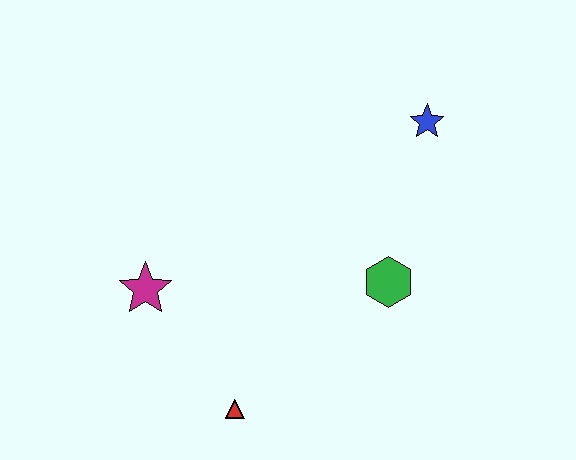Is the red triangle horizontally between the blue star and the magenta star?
Yes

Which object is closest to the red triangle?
The magenta star is closest to the red triangle.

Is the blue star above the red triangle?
Yes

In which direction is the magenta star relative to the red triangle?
The magenta star is above the red triangle.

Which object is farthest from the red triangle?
The blue star is farthest from the red triangle.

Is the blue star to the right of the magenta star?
Yes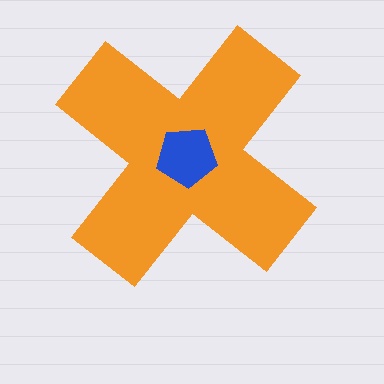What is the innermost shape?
The blue pentagon.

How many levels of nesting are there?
2.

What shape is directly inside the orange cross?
The blue pentagon.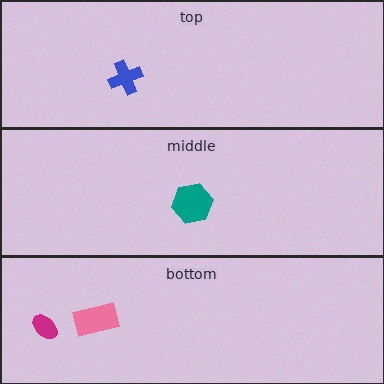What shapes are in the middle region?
The teal hexagon.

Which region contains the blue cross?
The top region.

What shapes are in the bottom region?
The pink rectangle, the magenta ellipse.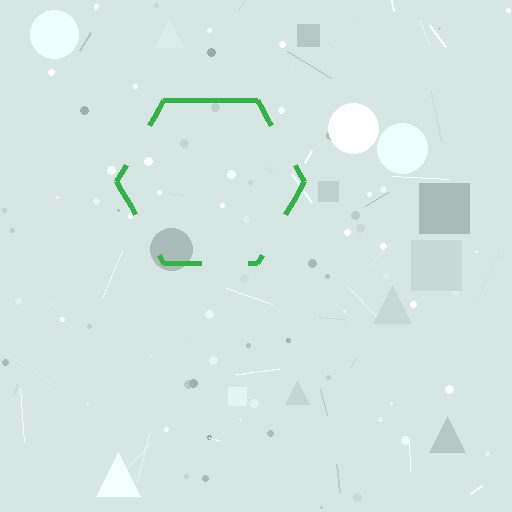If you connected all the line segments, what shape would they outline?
They would outline a hexagon.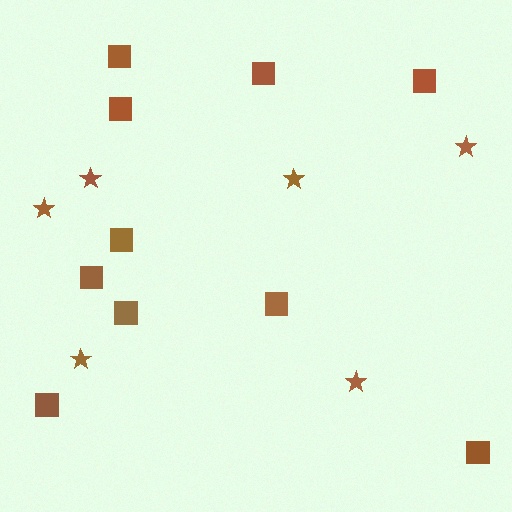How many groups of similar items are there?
There are 2 groups: one group of squares (10) and one group of stars (6).